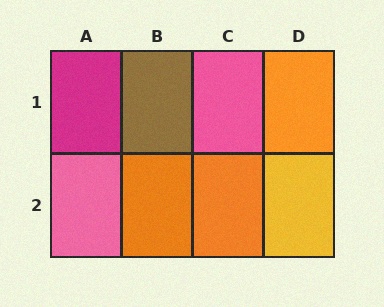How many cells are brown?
1 cell is brown.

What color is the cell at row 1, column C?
Pink.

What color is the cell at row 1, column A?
Magenta.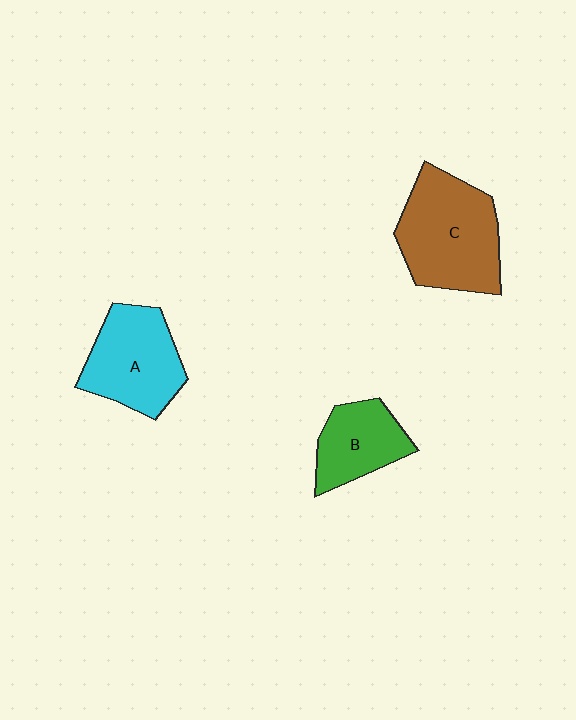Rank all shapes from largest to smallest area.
From largest to smallest: C (brown), A (cyan), B (green).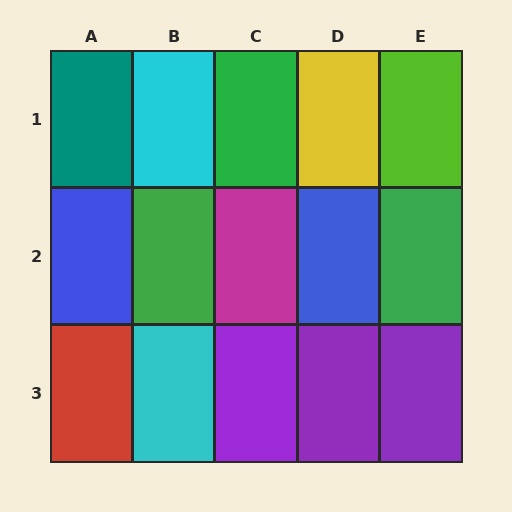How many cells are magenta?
1 cell is magenta.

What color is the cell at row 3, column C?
Purple.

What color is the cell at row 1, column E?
Lime.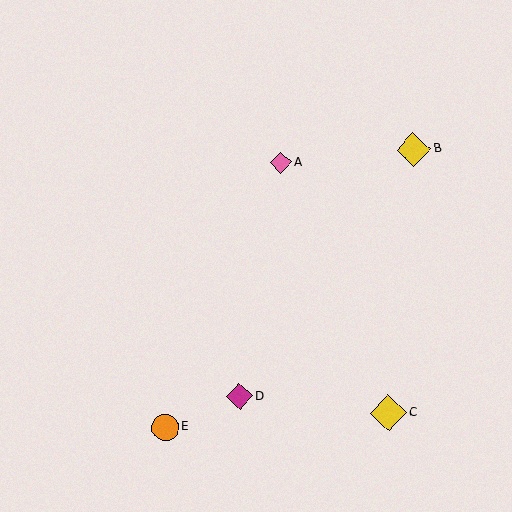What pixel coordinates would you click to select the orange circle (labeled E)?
Click at (165, 427) to select the orange circle E.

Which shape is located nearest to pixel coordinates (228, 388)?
The magenta diamond (labeled D) at (240, 396) is nearest to that location.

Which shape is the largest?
The yellow diamond (labeled C) is the largest.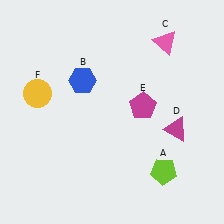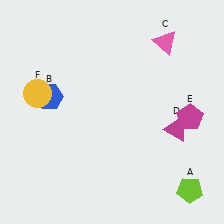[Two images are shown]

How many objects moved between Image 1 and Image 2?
3 objects moved between the two images.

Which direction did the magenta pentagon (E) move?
The magenta pentagon (E) moved right.